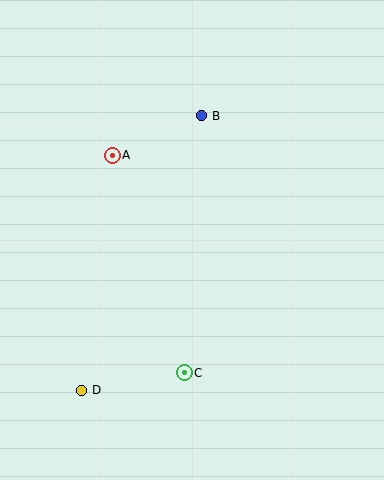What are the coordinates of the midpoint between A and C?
The midpoint between A and C is at (148, 264).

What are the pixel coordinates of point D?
Point D is at (82, 391).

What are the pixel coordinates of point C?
Point C is at (184, 373).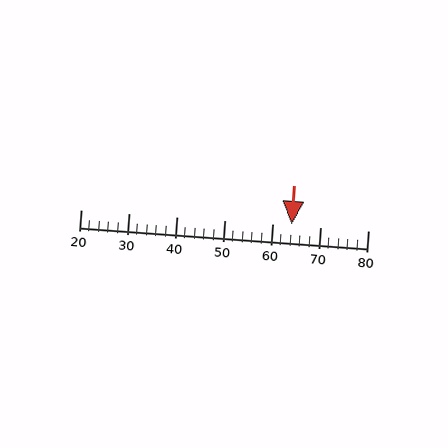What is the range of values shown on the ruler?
The ruler shows values from 20 to 80.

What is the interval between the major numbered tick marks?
The major tick marks are spaced 10 units apart.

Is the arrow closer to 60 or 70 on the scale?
The arrow is closer to 60.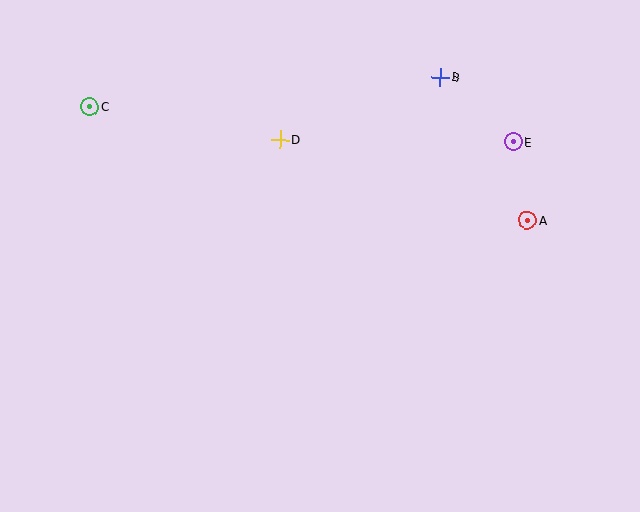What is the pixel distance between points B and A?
The distance between B and A is 168 pixels.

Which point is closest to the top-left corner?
Point C is closest to the top-left corner.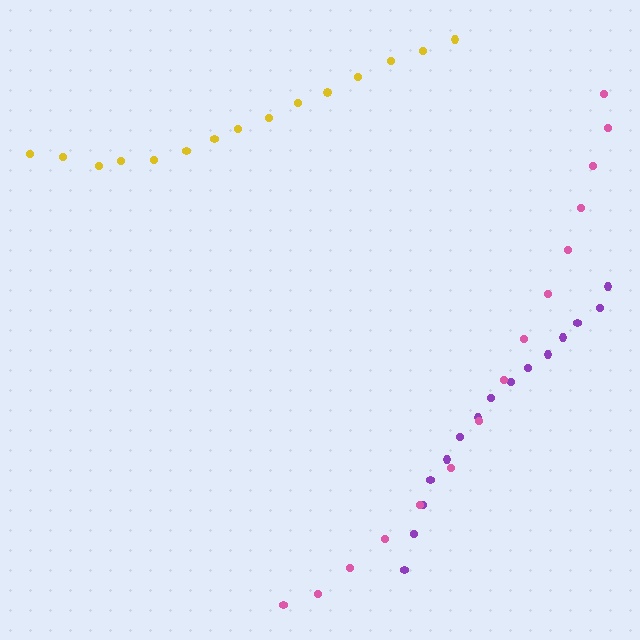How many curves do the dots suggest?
There are 3 distinct paths.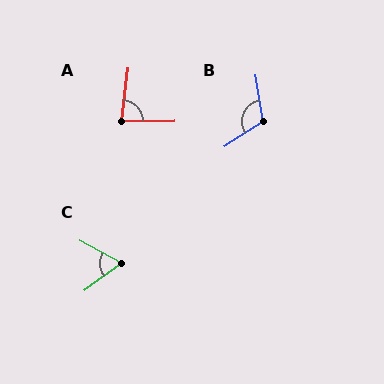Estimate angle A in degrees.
Approximately 82 degrees.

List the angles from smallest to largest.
C (64°), A (82°), B (113°).